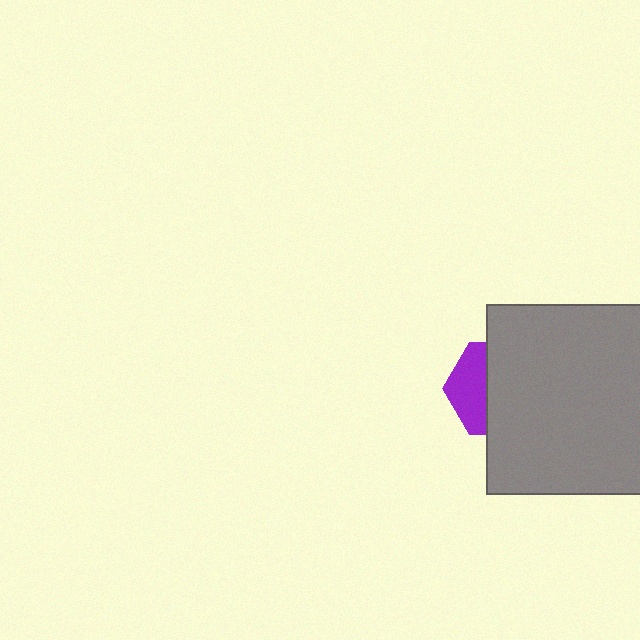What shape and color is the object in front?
The object in front is a gray rectangle.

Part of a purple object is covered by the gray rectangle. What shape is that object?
It is a hexagon.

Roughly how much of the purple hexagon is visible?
A small part of it is visible (roughly 37%).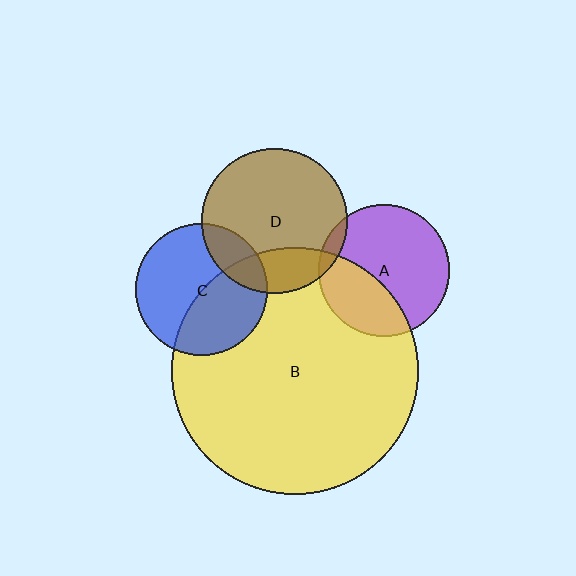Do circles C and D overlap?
Yes.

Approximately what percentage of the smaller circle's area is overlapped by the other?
Approximately 20%.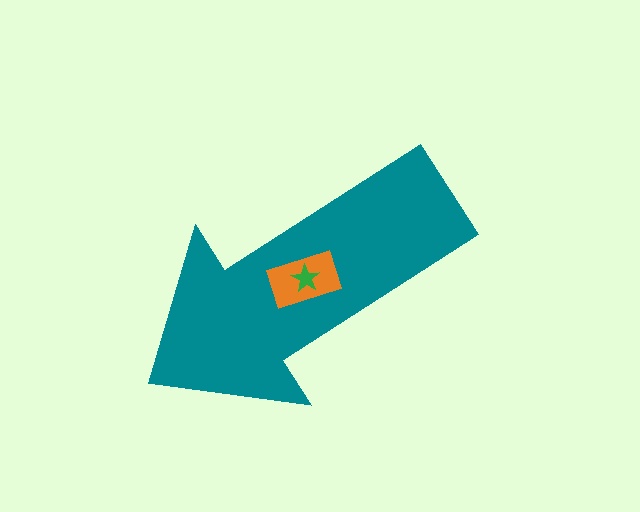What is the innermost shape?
The green star.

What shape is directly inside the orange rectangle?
The green star.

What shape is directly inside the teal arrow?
The orange rectangle.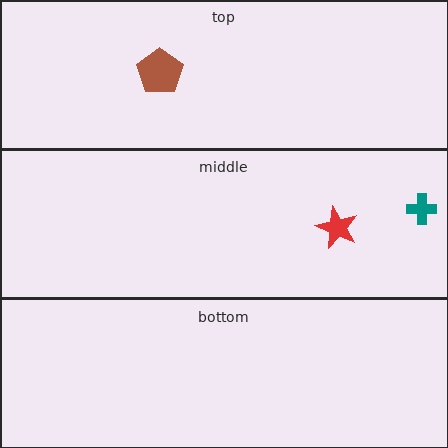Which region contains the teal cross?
The middle region.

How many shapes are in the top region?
1.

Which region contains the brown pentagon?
The top region.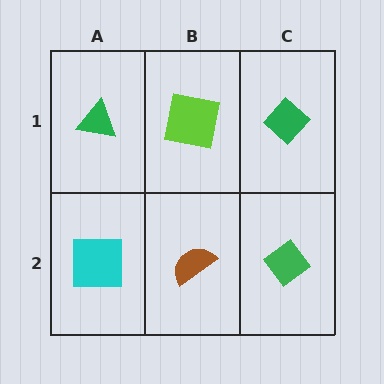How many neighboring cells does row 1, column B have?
3.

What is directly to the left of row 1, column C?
A lime square.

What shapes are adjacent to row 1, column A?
A cyan square (row 2, column A), a lime square (row 1, column B).